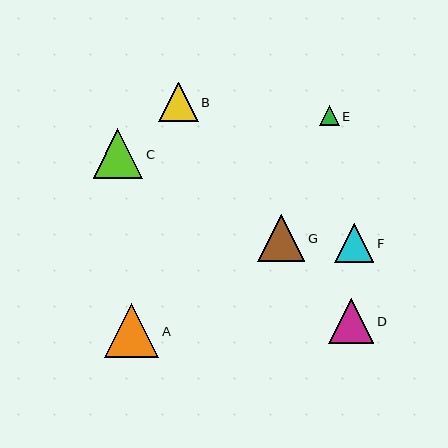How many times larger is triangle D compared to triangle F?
Triangle D is approximately 1.2 times the size of triangle F.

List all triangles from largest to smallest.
From largest to smallest: A, C, G, D, B, F, E.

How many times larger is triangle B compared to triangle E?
Triangle B is approximately 2.0 times the size of triangle E.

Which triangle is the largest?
Triangle A is the largest with a size of approximately 54 pixels.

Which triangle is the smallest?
Triangle E is the smallest with a size of approximately 19 pixels.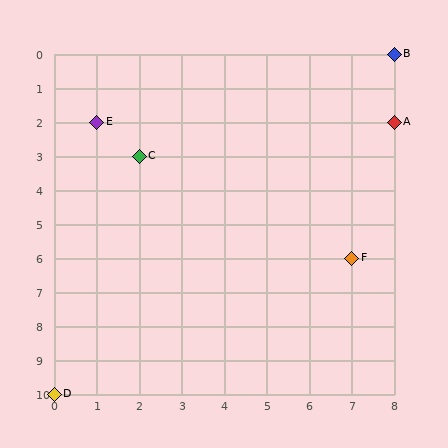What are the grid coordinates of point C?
Point C is at grid coordinates (2, 3).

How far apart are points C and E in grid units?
Points C and E are 1 column and 1 row apart (about 1.4 grid units diagonally).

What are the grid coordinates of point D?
Point D is at grid coordinates (0, 10).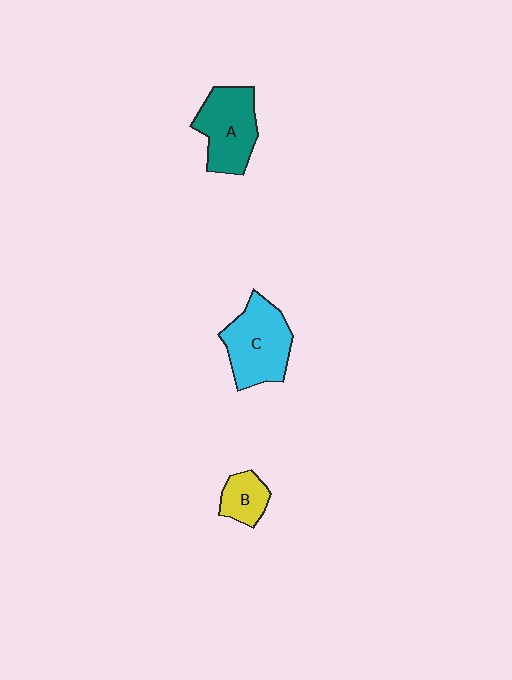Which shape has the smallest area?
Shape B (yellow).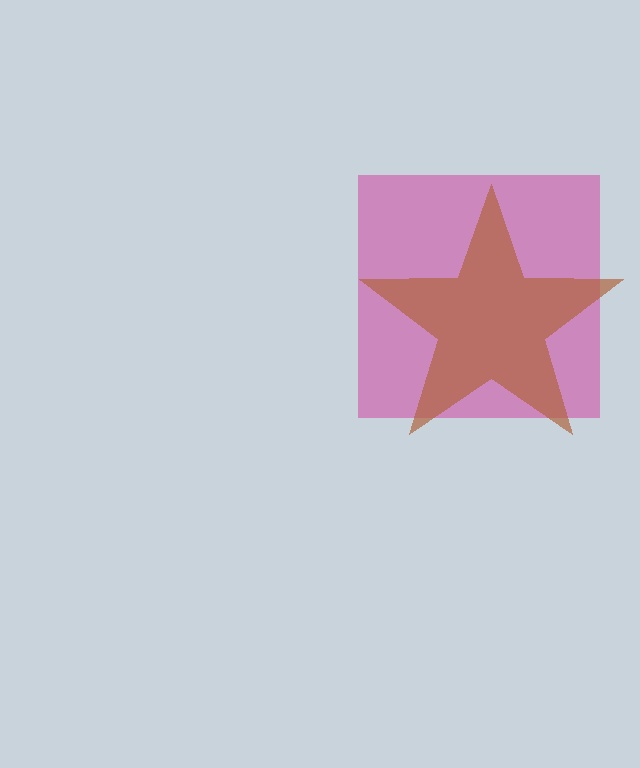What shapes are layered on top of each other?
The layered shapes are: a magenta square, a brown star.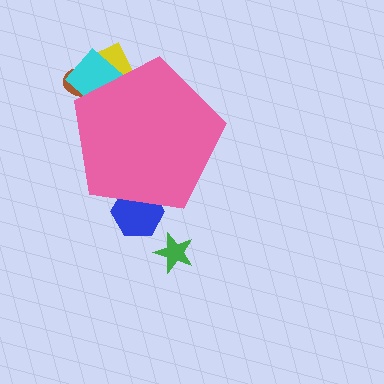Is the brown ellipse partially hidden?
Yes, the brown ellipse is partially hidden behind the pink pentagon.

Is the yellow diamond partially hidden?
Yes, the yellow diamond is partially hidden behind the pink pentagon.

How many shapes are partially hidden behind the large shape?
4 shapes are partially hidden.